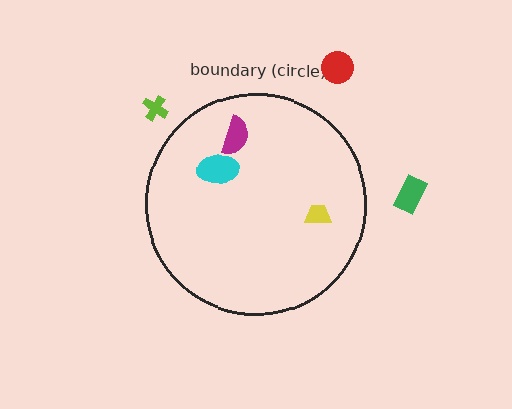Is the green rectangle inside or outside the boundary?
Outside.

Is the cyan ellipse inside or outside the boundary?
Inside.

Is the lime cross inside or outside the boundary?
Outside.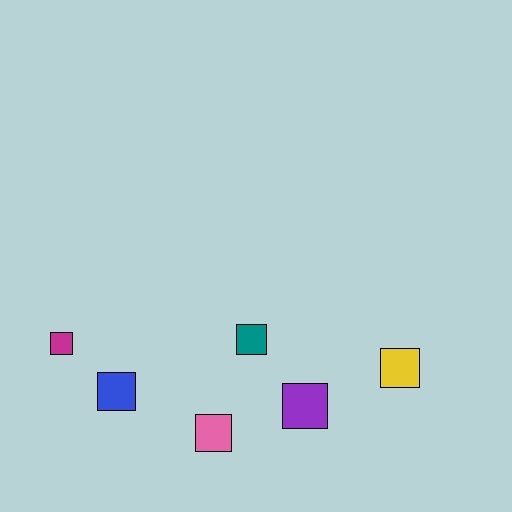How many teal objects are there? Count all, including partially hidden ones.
There is 1 teal object.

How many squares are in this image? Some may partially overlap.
There are 6 squares.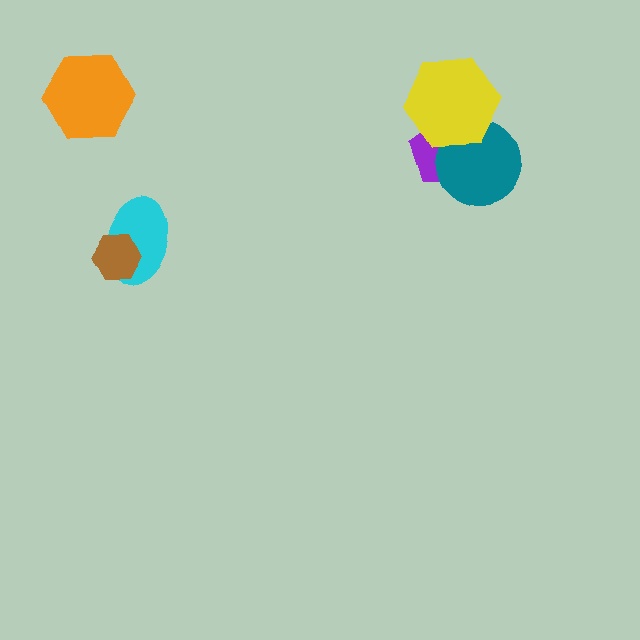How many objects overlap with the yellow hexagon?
2 objects overlap with the yellow hexagon.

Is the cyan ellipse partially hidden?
Yes, it is partially covered by another shape.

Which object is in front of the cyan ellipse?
The brown hexagon is in front of the cyan ellipse.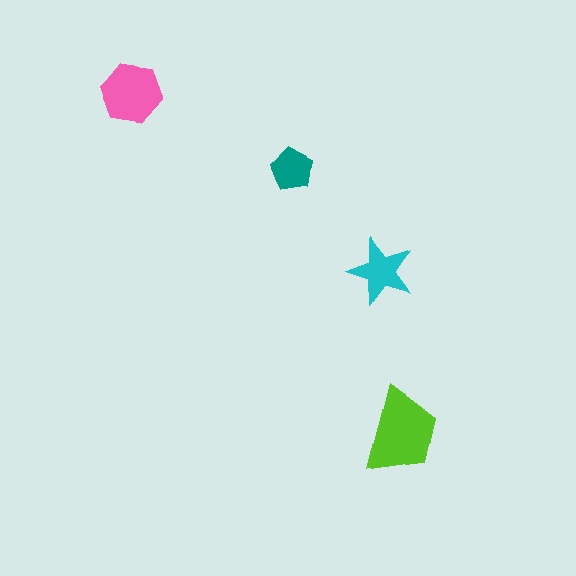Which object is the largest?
The lime trapezoid.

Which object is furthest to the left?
The pink hexagon is leftmost.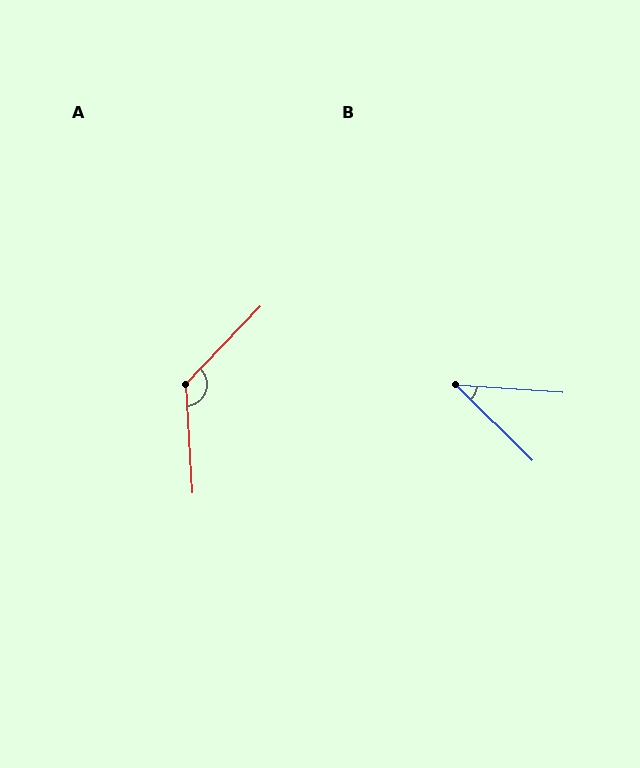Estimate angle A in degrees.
Approximately 133 degrees.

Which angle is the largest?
A, at approximately 133 degrees.